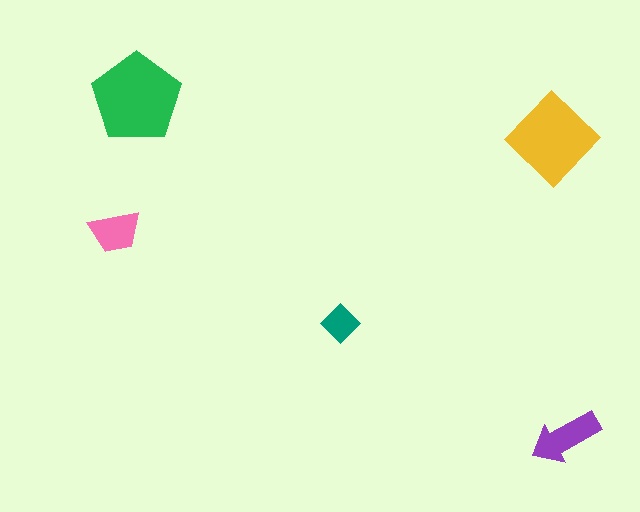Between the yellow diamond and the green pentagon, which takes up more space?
The green pentagon.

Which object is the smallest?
The teal diamond.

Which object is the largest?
The green pentagon.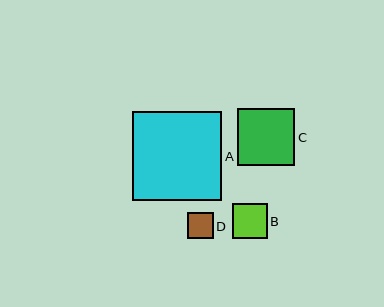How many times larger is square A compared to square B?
Square A is approximately 2.6 times the size of square B.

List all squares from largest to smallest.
From largest to smallest: A, C, B, D.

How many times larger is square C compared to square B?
Square C is approximately 1.6 times the size of square B.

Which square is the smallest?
Square D is the smallest with a size of approximately 26 pixels.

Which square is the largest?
Square A is the largest with a size of approximately 89 pixels.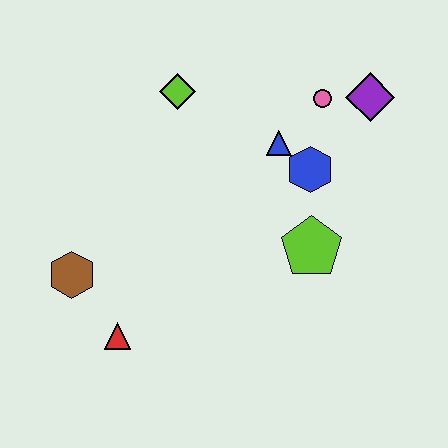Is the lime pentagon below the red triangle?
No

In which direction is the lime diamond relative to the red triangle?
The lime diamond is above the red triangle.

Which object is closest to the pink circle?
The purple diamond is closest to the pink circle.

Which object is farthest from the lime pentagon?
The brown hexagon is farthest from the lime pentagon.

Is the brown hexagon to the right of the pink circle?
No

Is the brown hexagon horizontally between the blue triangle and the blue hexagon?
No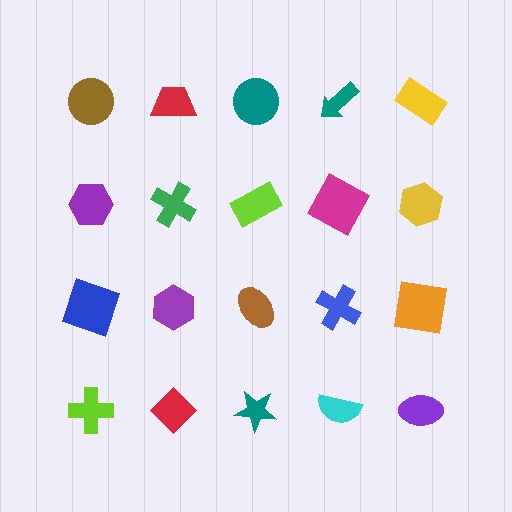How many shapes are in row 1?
5 shapes.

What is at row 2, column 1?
A purple hexagon.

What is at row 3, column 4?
A blue cross.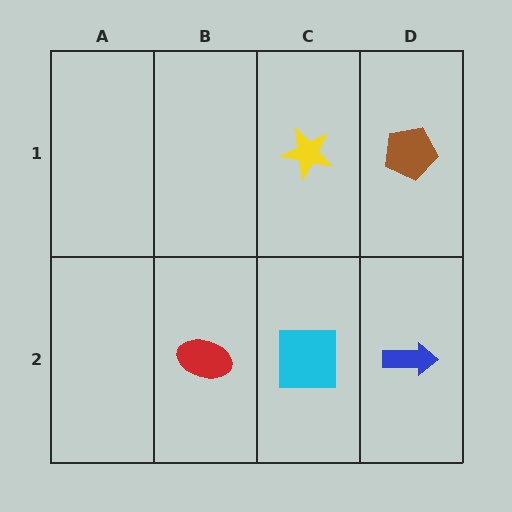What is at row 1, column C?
A yellow star.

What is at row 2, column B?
A red ellipse.